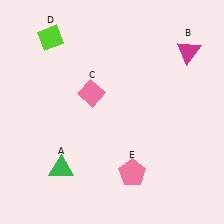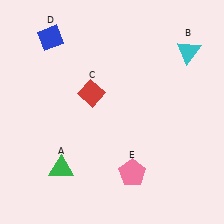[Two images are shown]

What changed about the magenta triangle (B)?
In Image 1, B is magenta. In Image 2, it changed to cyan.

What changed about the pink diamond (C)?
In Image 1, C is pink. In Image 2, it changed to red.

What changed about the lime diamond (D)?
In Image 1, D is lime. In Image 2, it changed to blue.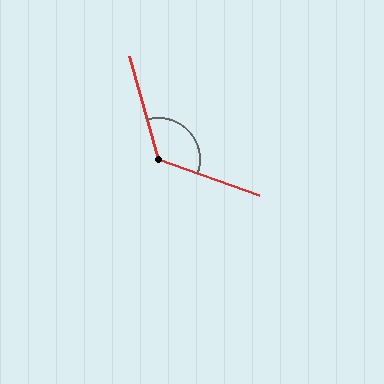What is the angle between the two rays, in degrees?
Approximately 125 degrees.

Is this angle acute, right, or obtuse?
It is obtuse.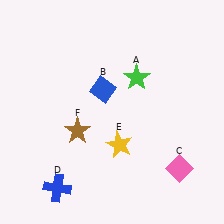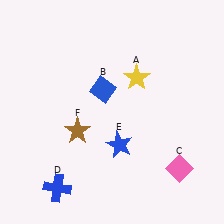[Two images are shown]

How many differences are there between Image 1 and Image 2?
There are 2 differences between the two images.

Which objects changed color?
A changed from green to yellow. E changed from yellow to blue.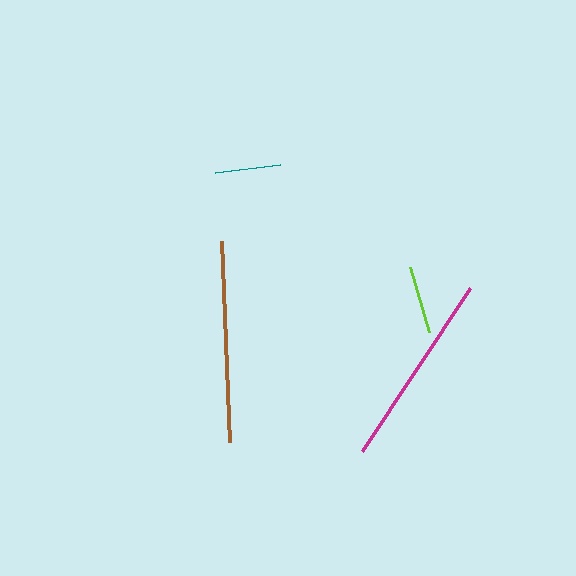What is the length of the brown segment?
The brown segment is approximately 201 pixels long.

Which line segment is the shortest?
The teal line is the shortest at approximately 65 pixels.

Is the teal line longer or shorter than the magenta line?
The magenta line is longer than the teal line.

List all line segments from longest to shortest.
From longest to shortest: brown, magenta, lime, teal.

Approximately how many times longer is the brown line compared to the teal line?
The brown line is approximately 3.1 times the length of the teal line.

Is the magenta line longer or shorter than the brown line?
The brown line is longer than the magenta line.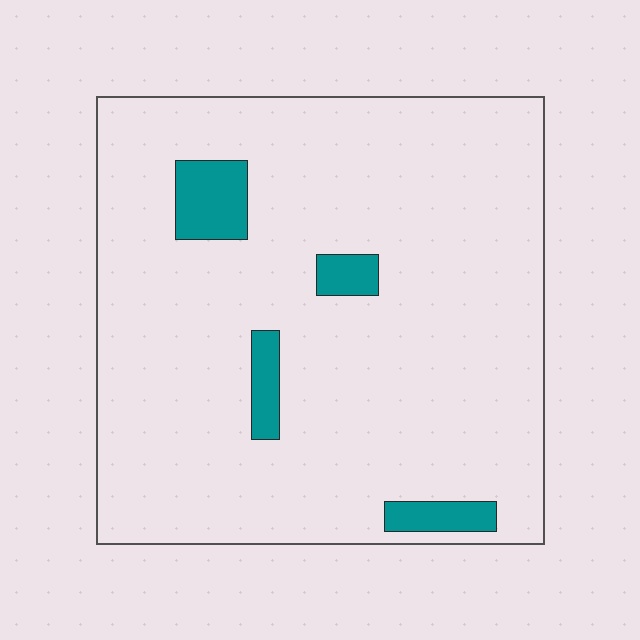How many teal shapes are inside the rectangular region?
4.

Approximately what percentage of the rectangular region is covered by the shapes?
Approximately 10%.